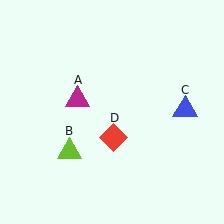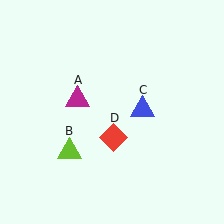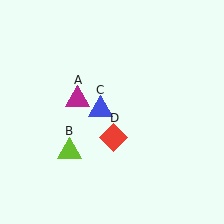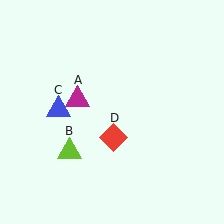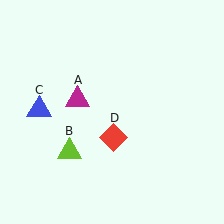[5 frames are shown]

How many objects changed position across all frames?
1 object changed position: blue triangle (object C).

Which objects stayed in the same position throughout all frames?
Magenta triangle (object A) and lime triangle (object B) and red diamond (object D) remained stationary.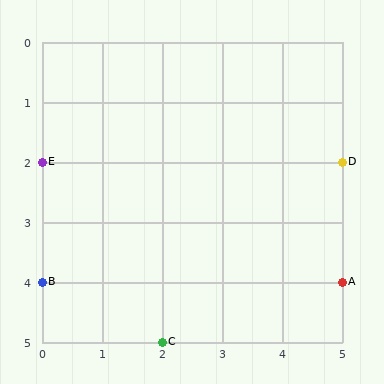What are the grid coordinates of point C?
Point C is at grid coordinates (2, 5).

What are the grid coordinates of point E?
Point E is at grid coordinates (0, 2).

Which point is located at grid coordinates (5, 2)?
Point D is at (5, 2).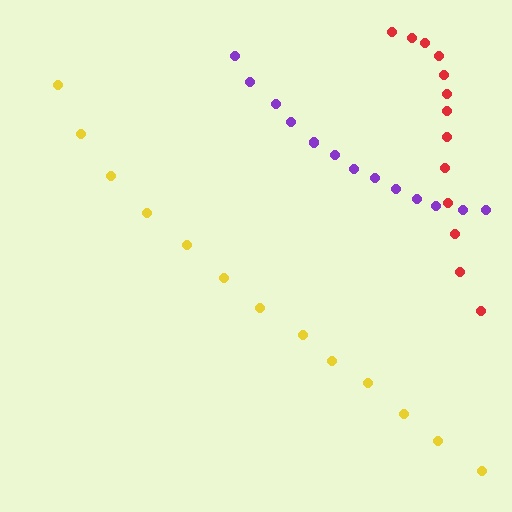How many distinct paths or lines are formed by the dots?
There are 3 distinct paths.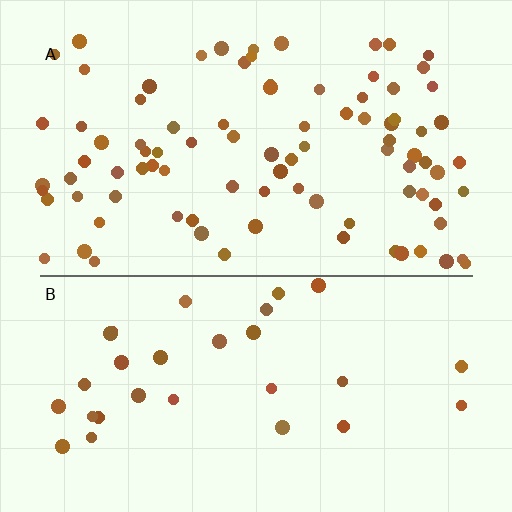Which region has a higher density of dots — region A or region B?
A (the top).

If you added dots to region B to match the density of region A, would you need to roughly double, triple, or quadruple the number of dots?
Approximately triple.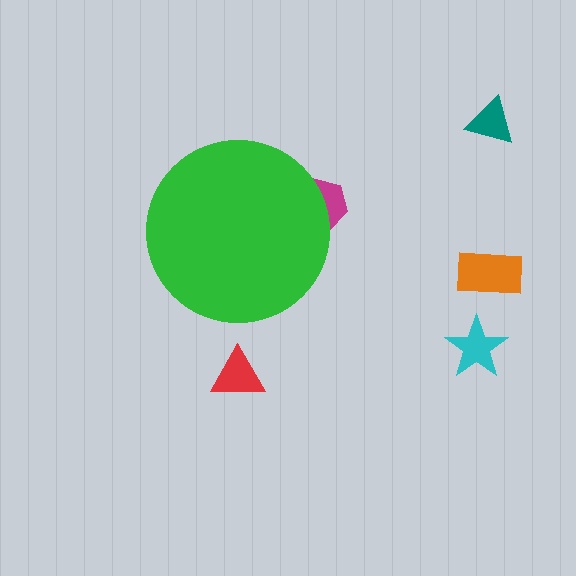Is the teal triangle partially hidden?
No, the teal triangle is fully visible.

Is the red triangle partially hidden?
No, the red triangle is fully visible.